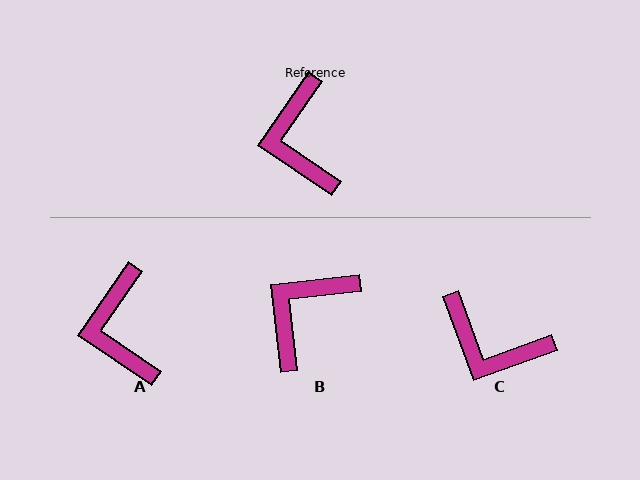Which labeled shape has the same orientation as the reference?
A.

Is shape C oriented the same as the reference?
No, it is off by about 54 degrees.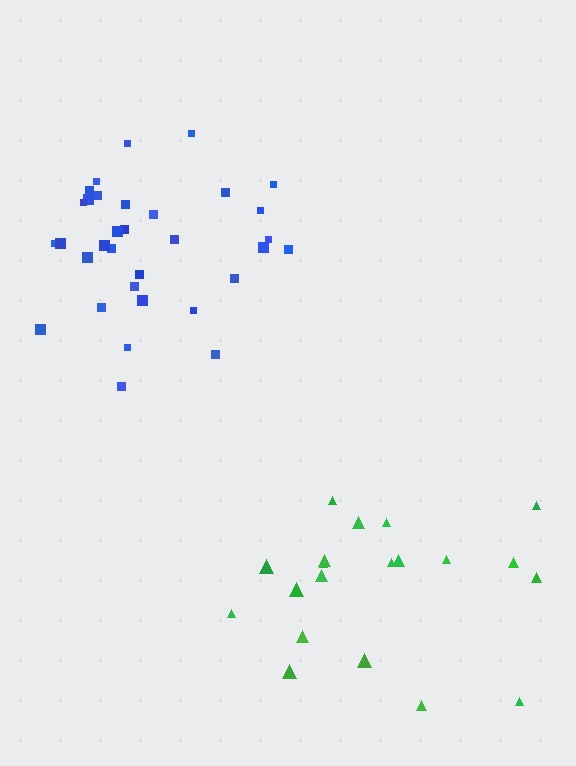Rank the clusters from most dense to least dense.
blue, green.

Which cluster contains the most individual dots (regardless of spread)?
Blue (33).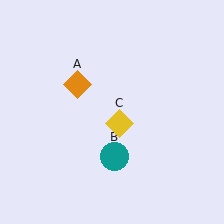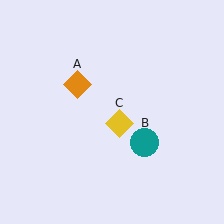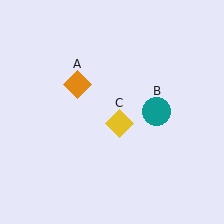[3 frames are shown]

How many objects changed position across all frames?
1 object changed position: teal circle (object B).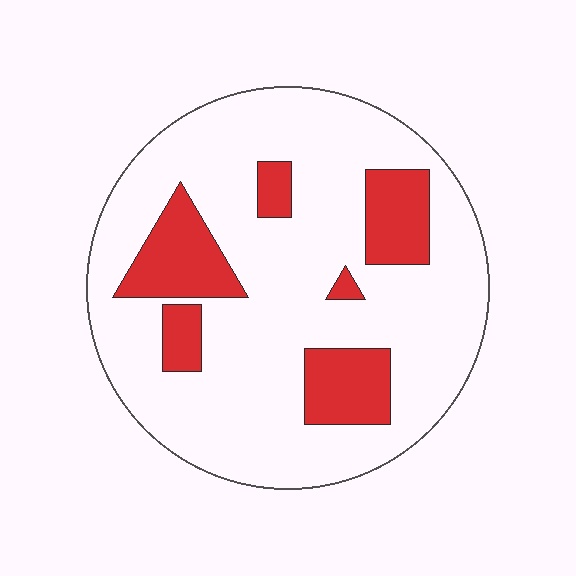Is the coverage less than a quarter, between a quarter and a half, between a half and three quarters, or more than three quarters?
Less than a quarter.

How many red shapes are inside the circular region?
6.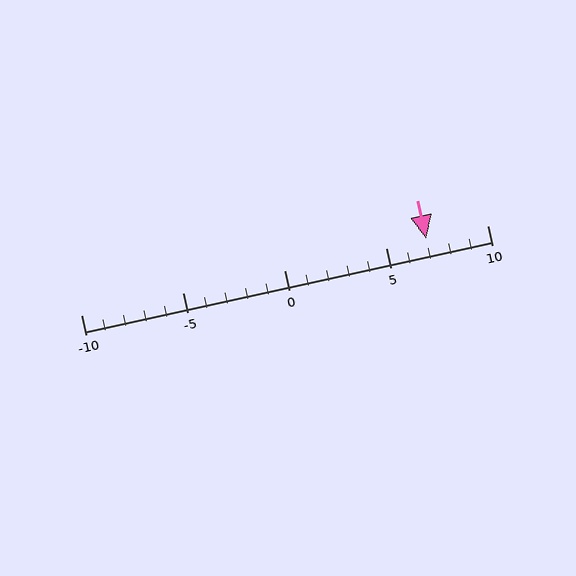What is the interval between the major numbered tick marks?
The major tick marks are spaced 5 units apart.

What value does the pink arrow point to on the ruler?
The pink arrow points to approximately 7.